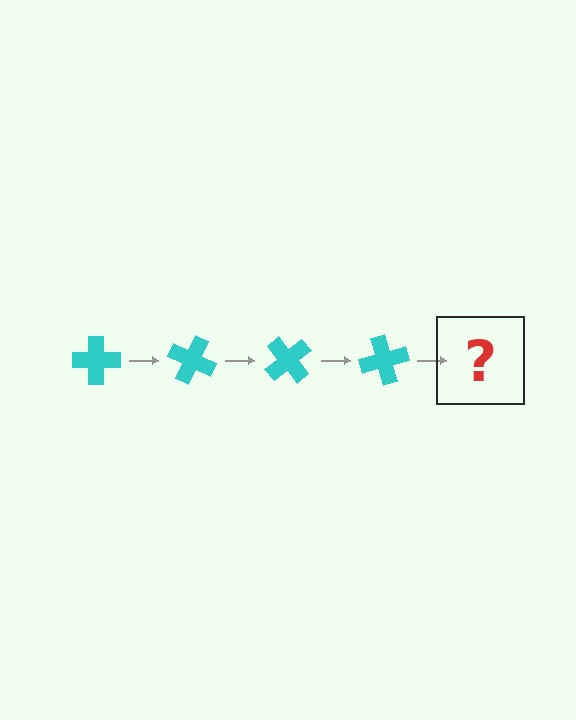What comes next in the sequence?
The next element should be a cyan cross rotated 100 degrees.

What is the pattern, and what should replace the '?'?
The pattern is that the cross rotates 25 degrees each step. The '?' should be a cyan cross rotated 100 degrees.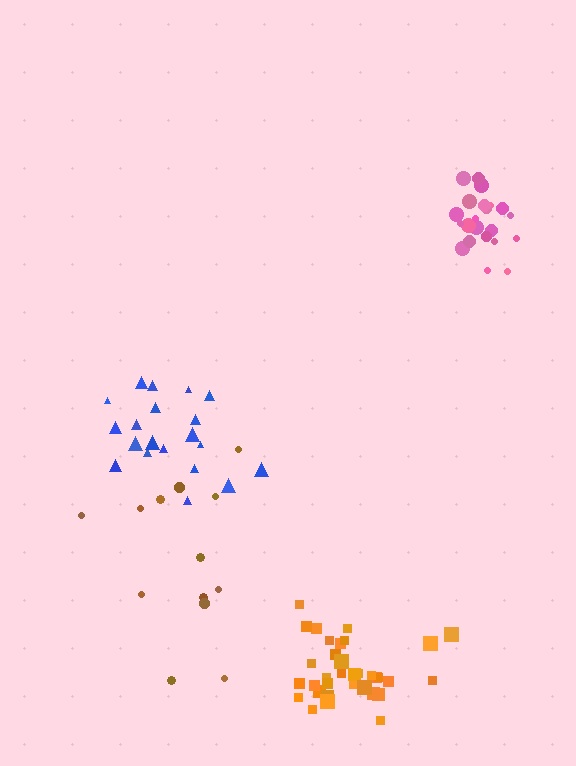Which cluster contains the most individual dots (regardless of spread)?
Orange (34).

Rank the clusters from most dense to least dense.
pink, orange, blue, brown.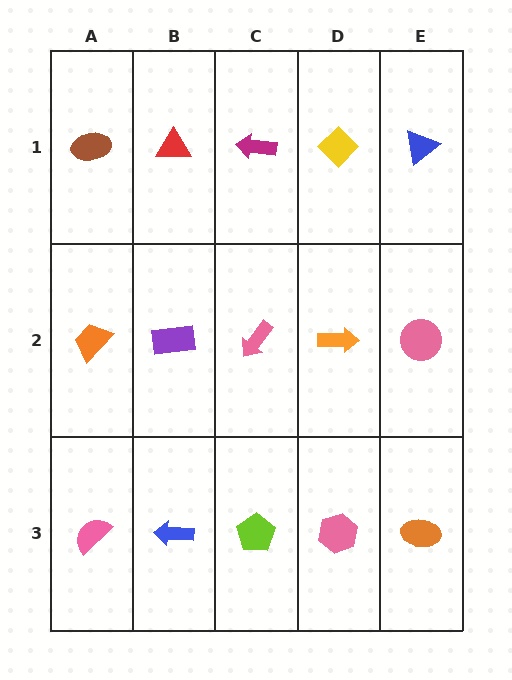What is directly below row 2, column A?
A pink semicircle.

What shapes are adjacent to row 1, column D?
An orange arrow (row 2, column D), a magenta arrow (row 1, column C), a blue triangle (row 1, column E).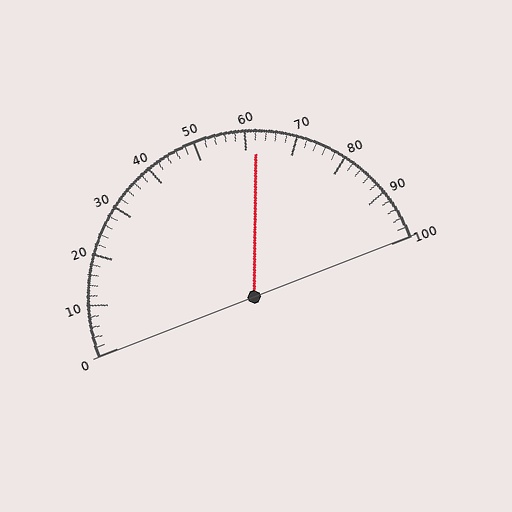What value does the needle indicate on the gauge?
The needle indicates approximately 62.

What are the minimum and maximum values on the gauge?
The gauge ranges from 0 to 100.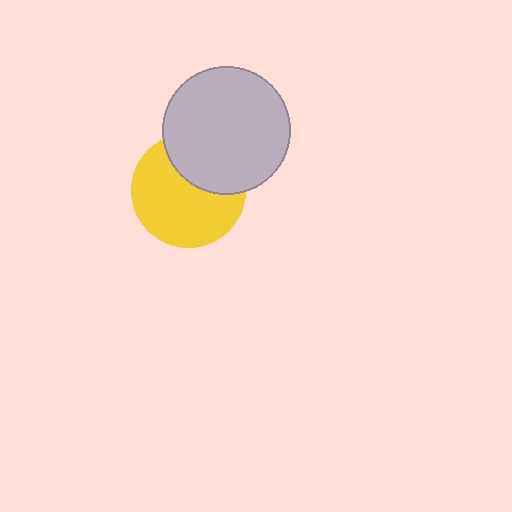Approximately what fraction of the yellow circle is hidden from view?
Roughly 34% of the yellow circle is hidden behind the light gray circle.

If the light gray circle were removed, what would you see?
You would see the complete yellow circle.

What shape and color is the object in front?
The object in front is a light gray circle.